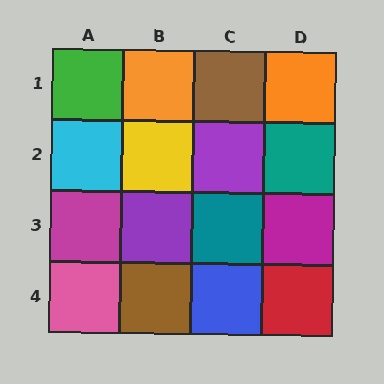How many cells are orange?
2 cells are orange.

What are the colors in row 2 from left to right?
Cyan, yellow, purple, teal.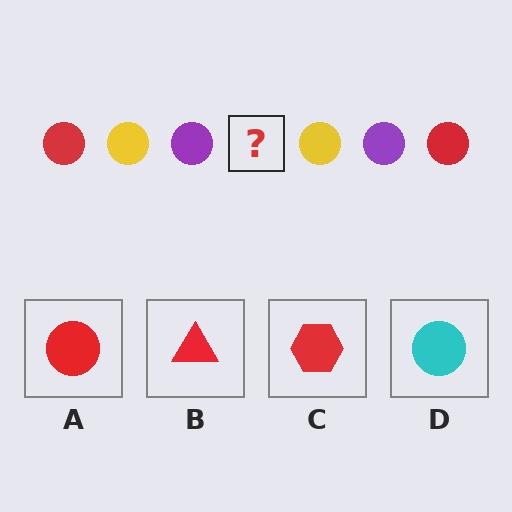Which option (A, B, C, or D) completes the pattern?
A.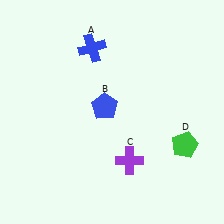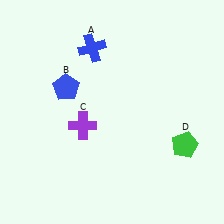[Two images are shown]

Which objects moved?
The objects that moved are: the blue pentagon (B), the purple cross (C).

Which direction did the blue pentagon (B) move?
The blue pentagon (B) moved left.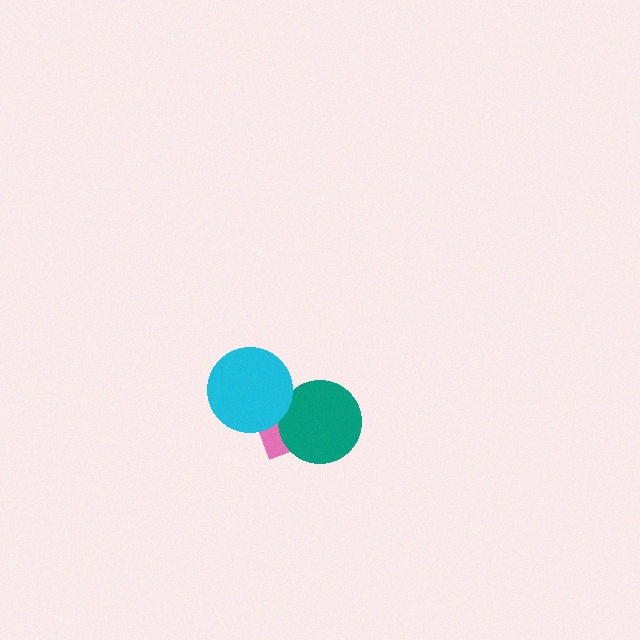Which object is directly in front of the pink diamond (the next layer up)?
The teal circle is directly in front of the pink diamond.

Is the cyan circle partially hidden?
No, no other shape covers it.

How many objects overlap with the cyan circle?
1 object overlaps with the cyan circle.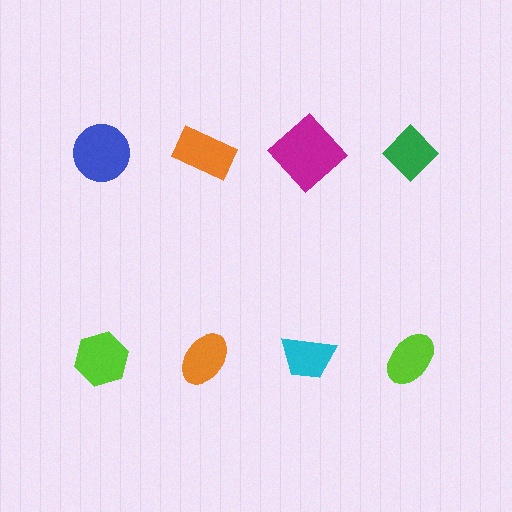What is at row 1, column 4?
A green diamond.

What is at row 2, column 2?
An orange ellipse.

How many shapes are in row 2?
4 shapes.